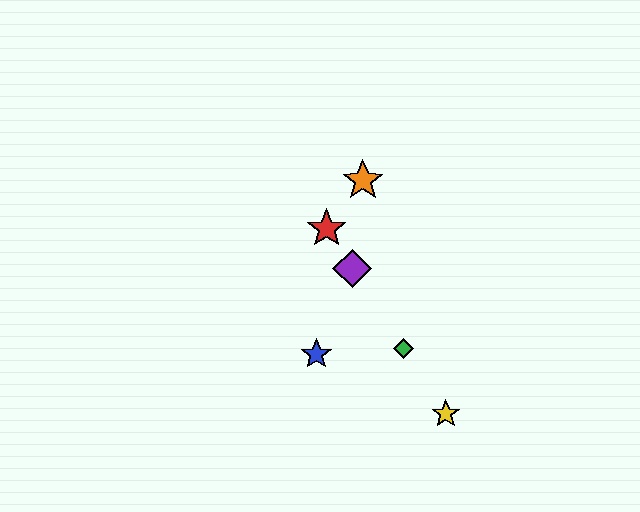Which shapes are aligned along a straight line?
The red star, the green diamond, the yellow star, the purple diamond are aligned along a straight line.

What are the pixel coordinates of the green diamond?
The green diamond is at (404, 348).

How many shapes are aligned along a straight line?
4 shapes (the red star, the green diamond, the yellow star, the purple diamond) are aligned along a straight line.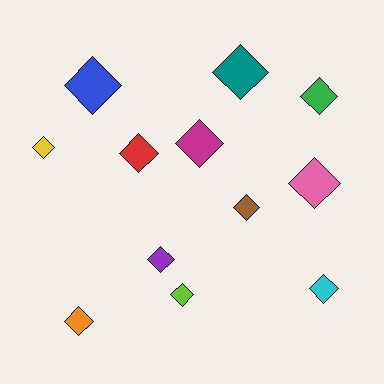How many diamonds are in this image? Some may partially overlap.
There are 12 diamonds.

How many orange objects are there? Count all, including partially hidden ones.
There is 1 orange object.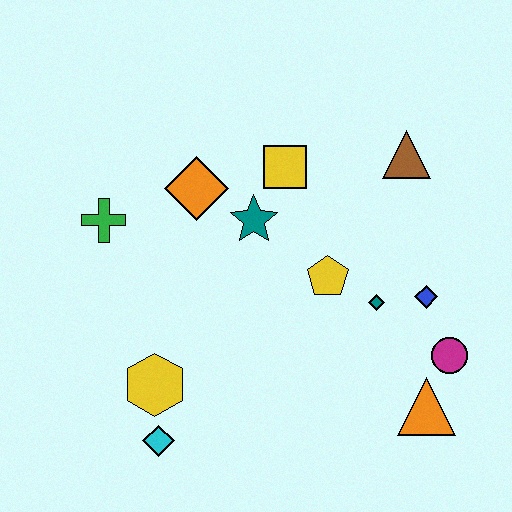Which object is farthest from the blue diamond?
The green cross is farthest from the blue diamond.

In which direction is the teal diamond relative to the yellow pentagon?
The teal diamond is to the right of the yellow pentagon.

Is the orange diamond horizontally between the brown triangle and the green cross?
Yes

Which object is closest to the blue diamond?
The teal diamond is closest to the blue diamond.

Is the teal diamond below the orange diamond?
Yes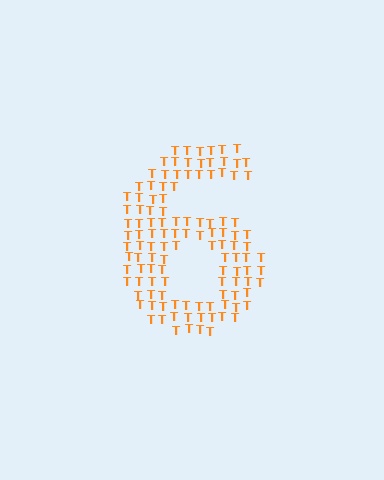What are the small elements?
The small elements are letter T's.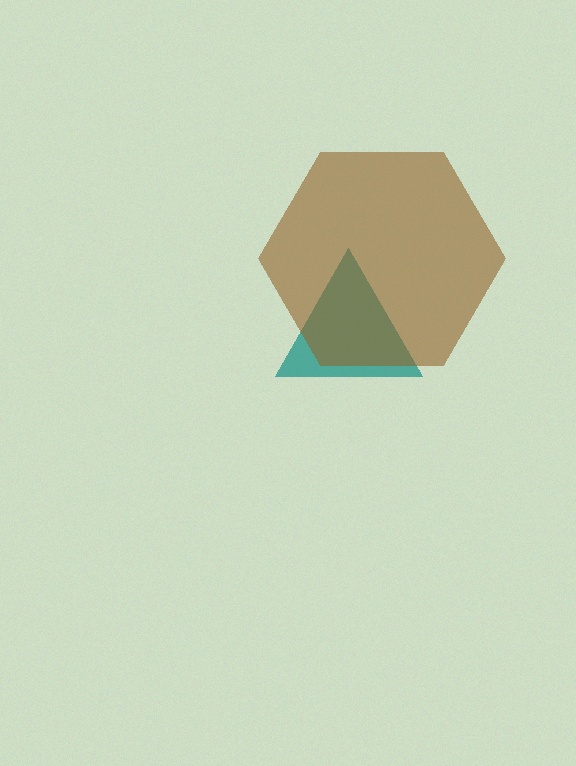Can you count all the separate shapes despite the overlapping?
Yes, there are 2 separate shapes.